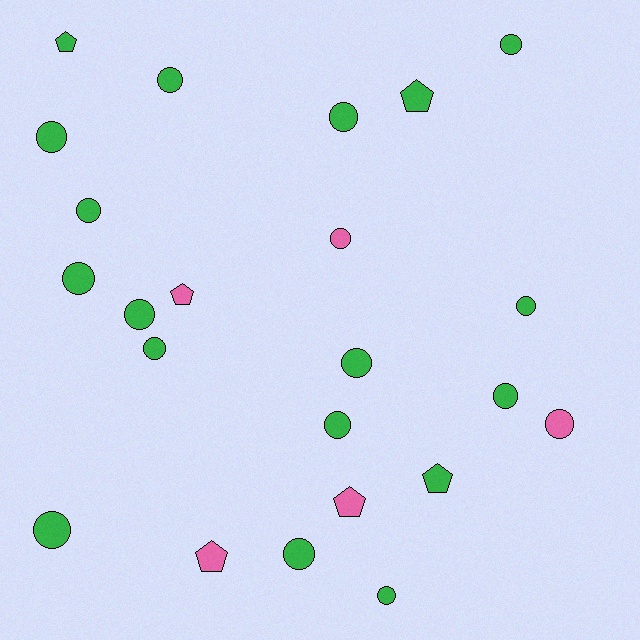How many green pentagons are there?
There are 3 green pentagons.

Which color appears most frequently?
Green, with 18 objects.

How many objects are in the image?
There are 23 objects.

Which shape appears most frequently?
Circle, with 17 objects.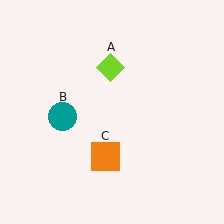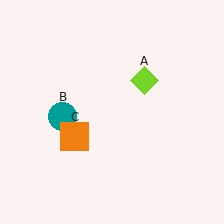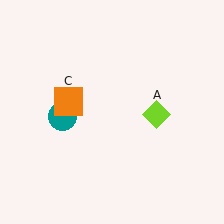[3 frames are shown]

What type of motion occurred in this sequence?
The lime diamond (object A), orange square (object C) rotated clockwise around the center of the scene.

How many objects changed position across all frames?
2 objects changed position: lime diamond (object A), orange square (object C).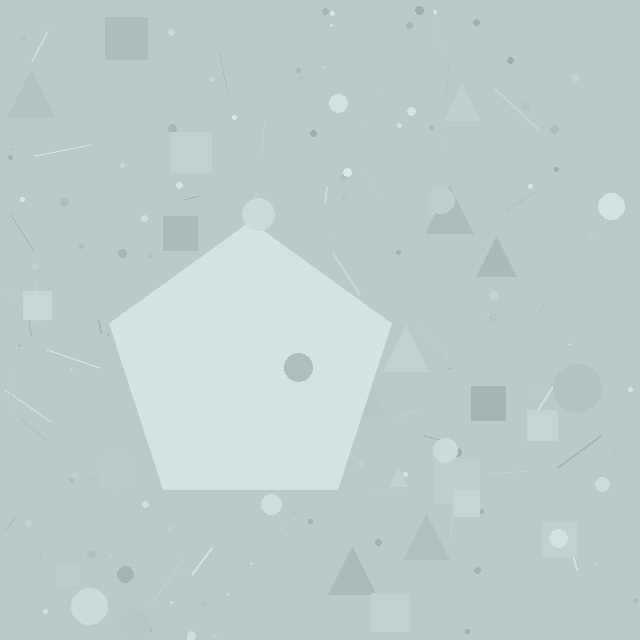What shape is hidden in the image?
A pentagon is hidden in the image.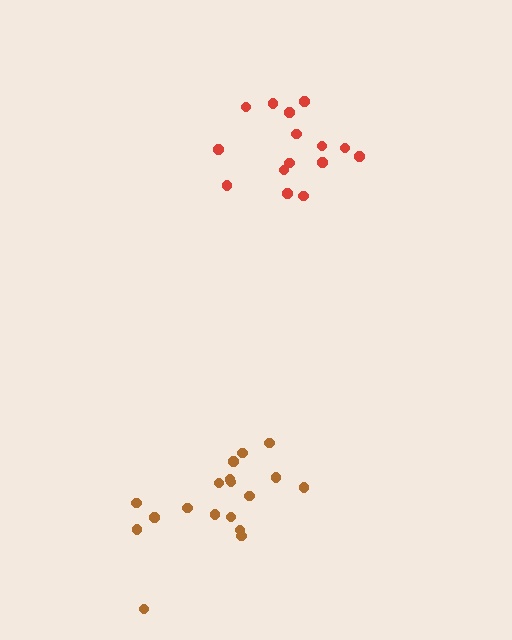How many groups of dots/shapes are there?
There are 2 groups.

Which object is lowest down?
The brown cluster is bottommost.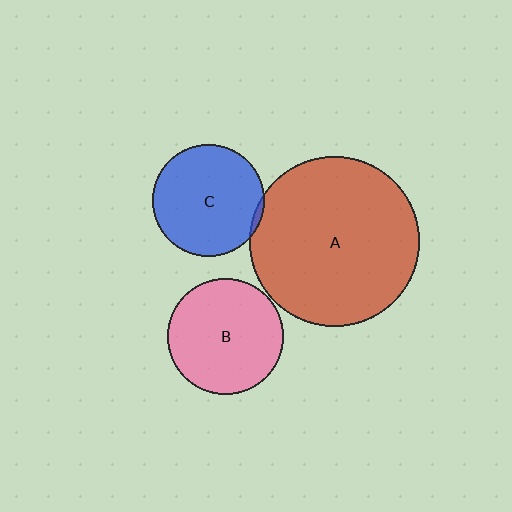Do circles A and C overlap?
Yes.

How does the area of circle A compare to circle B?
Approximately 2.2 times.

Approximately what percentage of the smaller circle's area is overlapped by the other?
Approximately 5%.